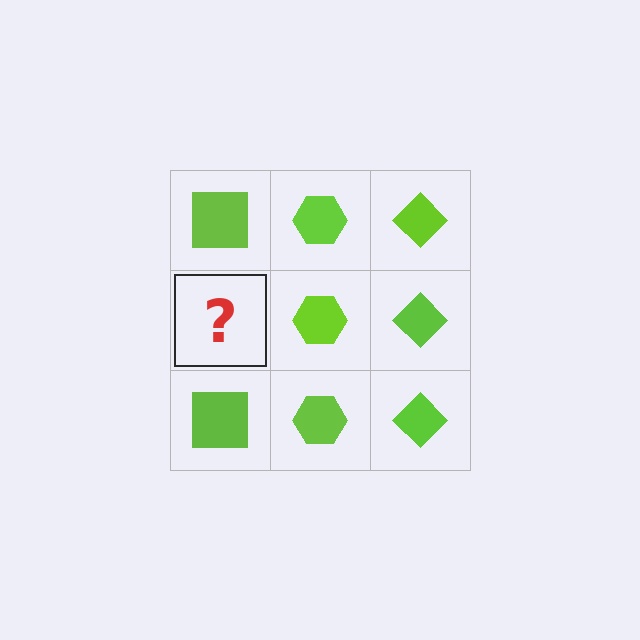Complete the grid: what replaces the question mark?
The question mark should be replaced with a lime square.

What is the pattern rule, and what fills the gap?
The rule is that each column has a consistent shape. The gap should be filled with a lime square.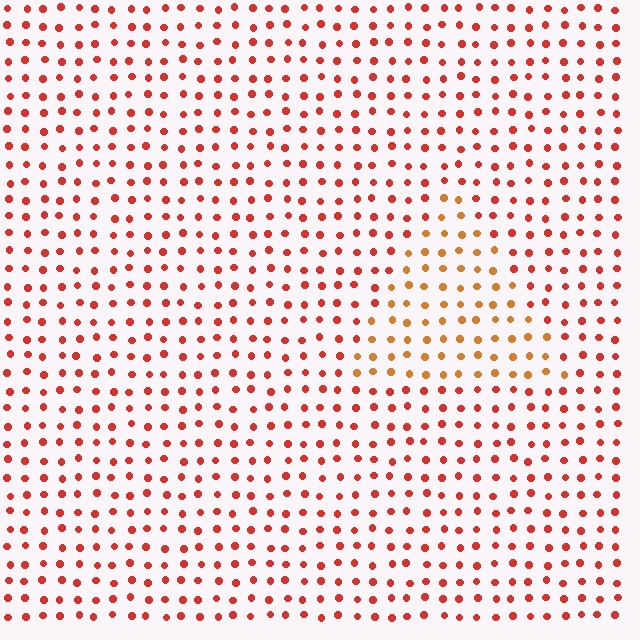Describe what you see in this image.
The image is filled with small red elements in a uniform arrangement. A triangle-shaped region is visible where the elements are tinted to a slightly different hue, forming a subtle color boundary.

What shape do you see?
I see a triangle.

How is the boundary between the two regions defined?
The boundary is defined purely by a slight shift in hue (about 28 degrees). Spacing, size, and orientation are identical on both sides.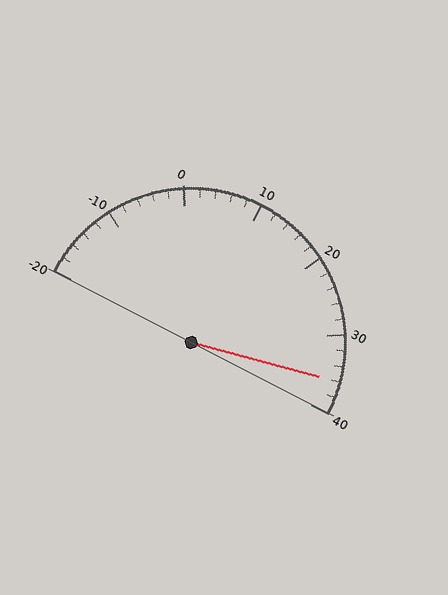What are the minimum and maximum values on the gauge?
The gauge ranges from -20 to 40.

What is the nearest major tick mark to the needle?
The nearest major tick mark is 40.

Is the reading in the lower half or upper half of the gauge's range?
The reading is in the upper half of the range (-20 to 40).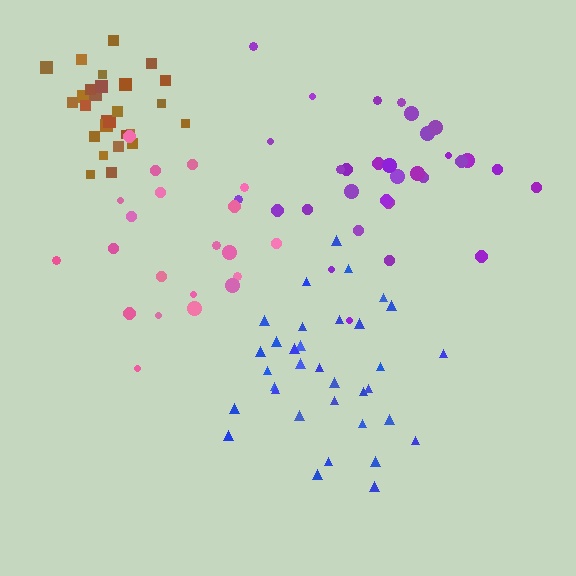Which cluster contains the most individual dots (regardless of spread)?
Blue (34).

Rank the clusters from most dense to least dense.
brown, blue, purple, pink.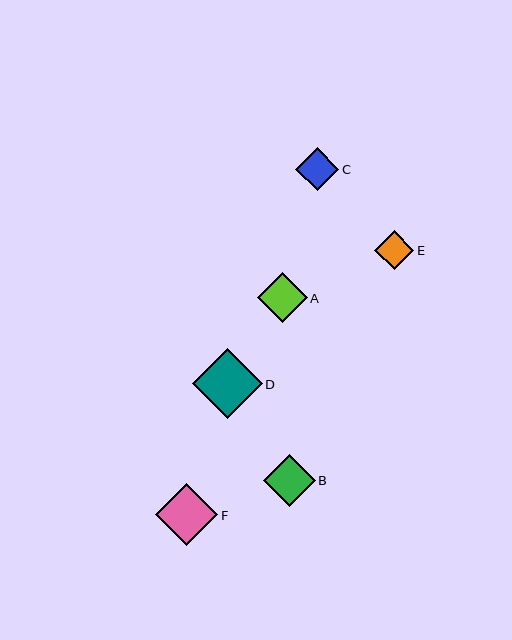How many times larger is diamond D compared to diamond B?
Diamond D is approximately 1.3 times the size of diamond B.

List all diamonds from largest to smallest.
From largest to smallest: D, F, B, A, C, E.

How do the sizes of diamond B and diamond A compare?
Diamond B and diamond A are approximately the same size.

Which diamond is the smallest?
Diamond E is the smallest with a size of approximately 39 pixels.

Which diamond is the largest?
Diamond D is the largest with a size of approximately 70 pixels.